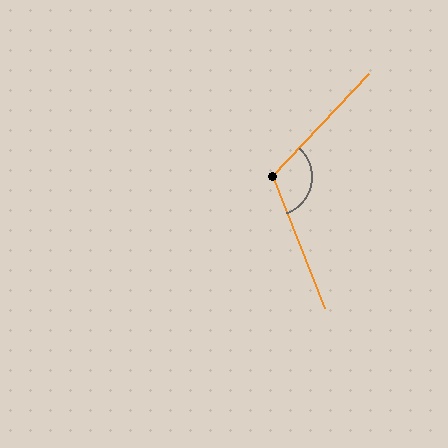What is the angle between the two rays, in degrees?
Approximately 115 degrees.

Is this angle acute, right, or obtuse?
It is obtuse.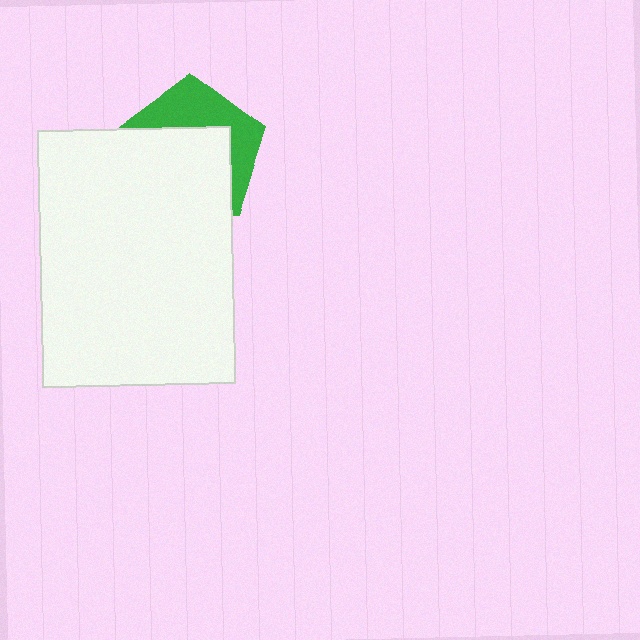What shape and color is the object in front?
The object in front is a white rectangle.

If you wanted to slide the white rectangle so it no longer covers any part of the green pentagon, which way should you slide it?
Slide it down — that is the most direct way to separate the two shapes.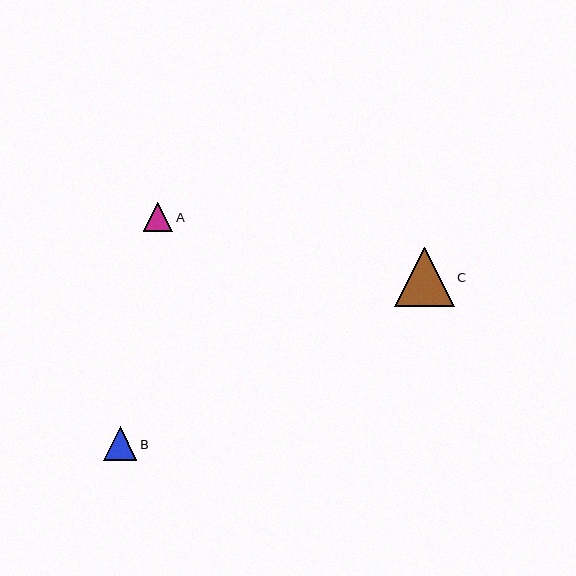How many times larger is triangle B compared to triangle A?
Triangle B is approximately 1.1 times the size of triangle A.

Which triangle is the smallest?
Triangle A is the smallest with a size of approximately 29 pixels.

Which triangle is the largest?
Triangle C is the largest with a size of approximately 60 pixels.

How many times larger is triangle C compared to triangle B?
Triangle C is approximately 1.8 times the size of triangle B.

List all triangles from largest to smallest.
From largest to smallest: C, B, A.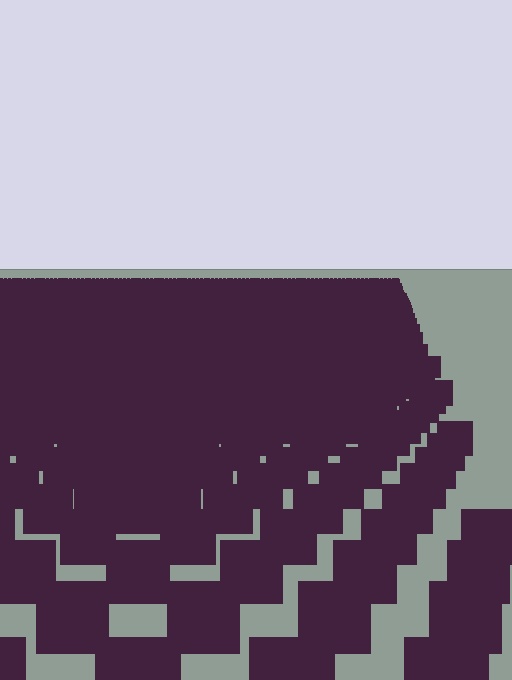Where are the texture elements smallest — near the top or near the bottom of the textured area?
Near the top.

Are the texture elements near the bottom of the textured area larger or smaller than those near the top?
Larger. Near the bottom, elements are closer to the viewer and appear at a bigger on-screen size.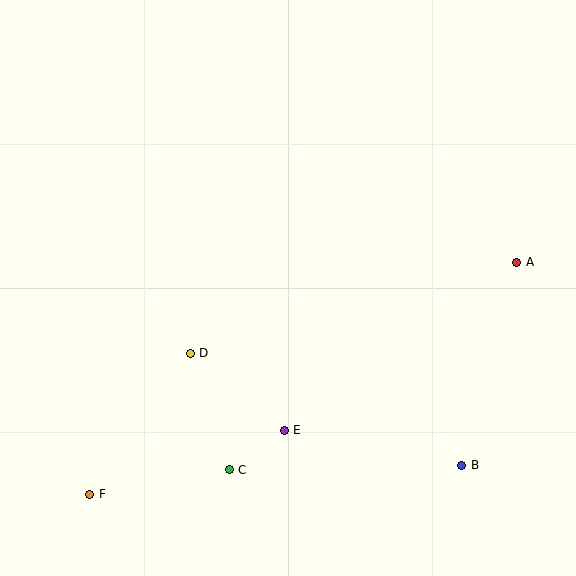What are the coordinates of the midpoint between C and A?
The midpoint between C and A is at (373, 366).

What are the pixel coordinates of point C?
Point C is at (229, 470).